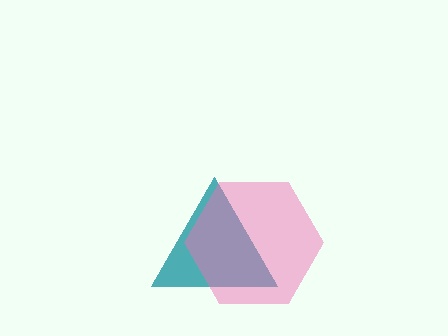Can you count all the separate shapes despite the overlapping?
Yes, there are 2 separate shapes.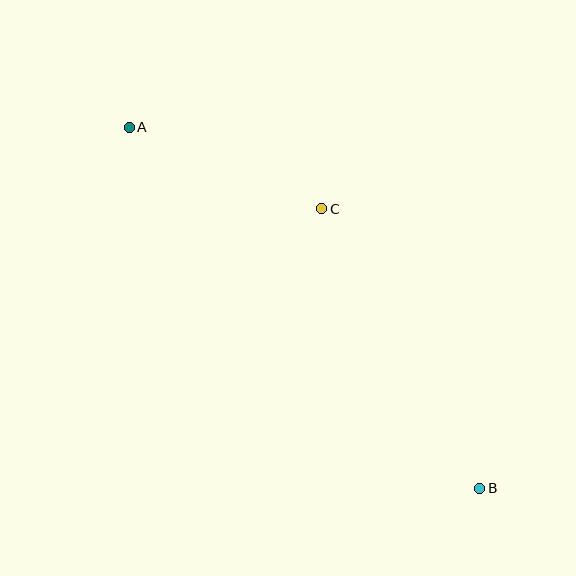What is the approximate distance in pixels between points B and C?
The distance between B and C is approximately 321 pixels.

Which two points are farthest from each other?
Points A and B are farthest from each other.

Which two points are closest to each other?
Points A and C are closest to each other.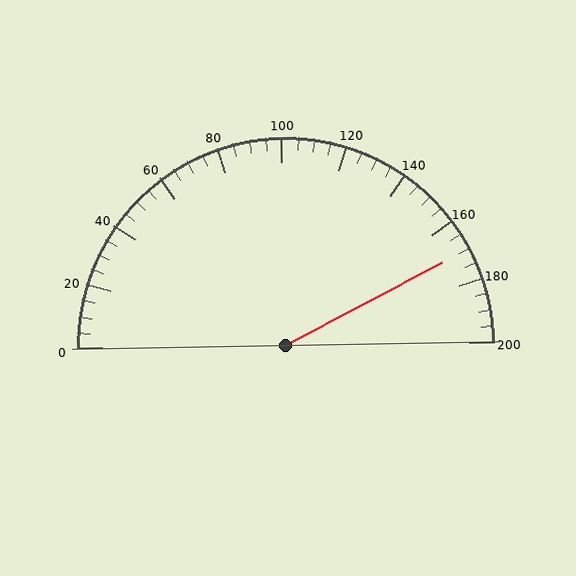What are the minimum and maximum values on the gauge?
The gauge ranges from 0 to 200.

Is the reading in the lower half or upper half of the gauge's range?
The reading is in the upper half of the range (0 to 200).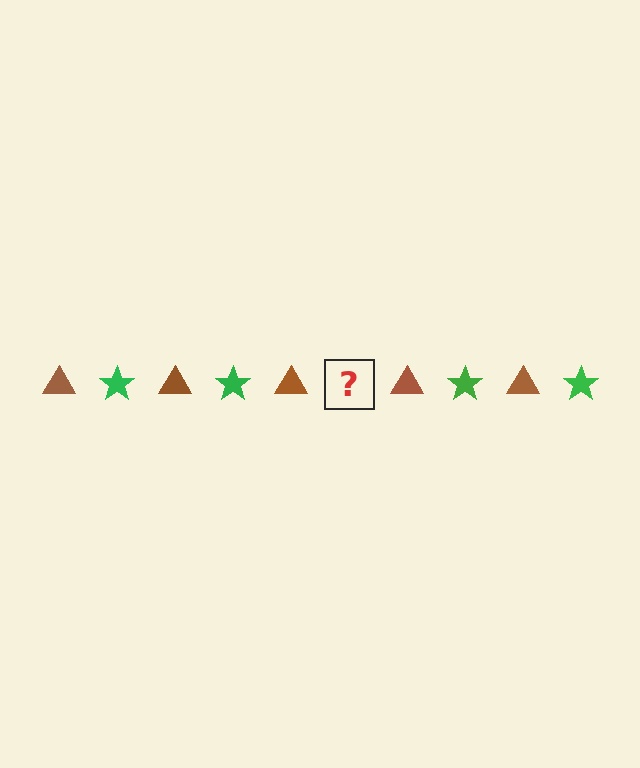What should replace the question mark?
The question mark should be replaced with a green star.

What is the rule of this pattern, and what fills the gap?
The rule is that the pattern alternates between brown triangle and green star. The gap should be filled with a green star.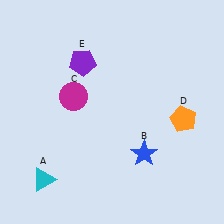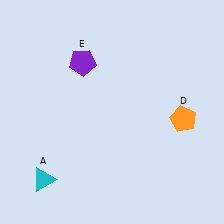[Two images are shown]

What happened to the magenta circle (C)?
The magenta circle (C) was removed in Image 2. It was in the top-left area of Image 1.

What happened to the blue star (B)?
The blue star (B) was removed in Image 2. It was in the bottom-right area of Image 1.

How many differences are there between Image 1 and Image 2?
There are 2 differences between the two images.